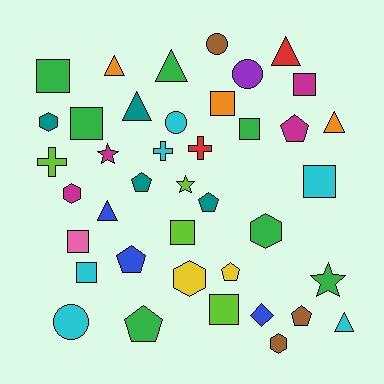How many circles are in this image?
There are 4 circles.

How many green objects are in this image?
There are 7 green objects.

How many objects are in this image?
There are 40 objects.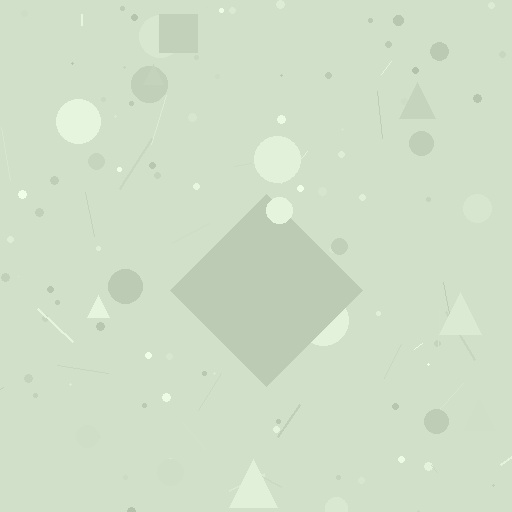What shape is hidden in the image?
A diamond is hidden in the image.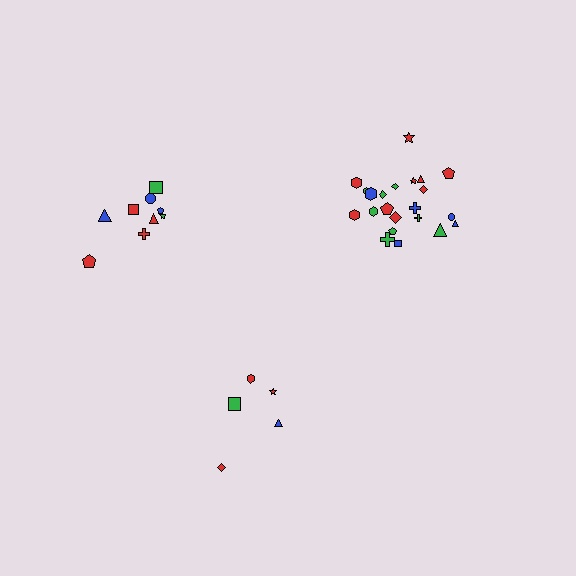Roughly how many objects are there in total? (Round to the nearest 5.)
Roughly 35 objects in total.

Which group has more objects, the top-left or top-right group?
The top-right group.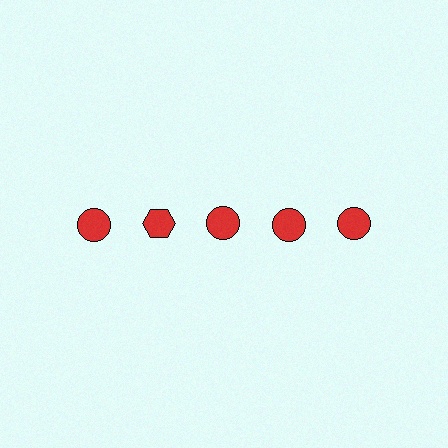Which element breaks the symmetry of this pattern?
The red hexagon in the top row, second from left column breaks the symmetry. All other shapes are red circles.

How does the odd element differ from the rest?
It has a different shape: hexagon instead of circle.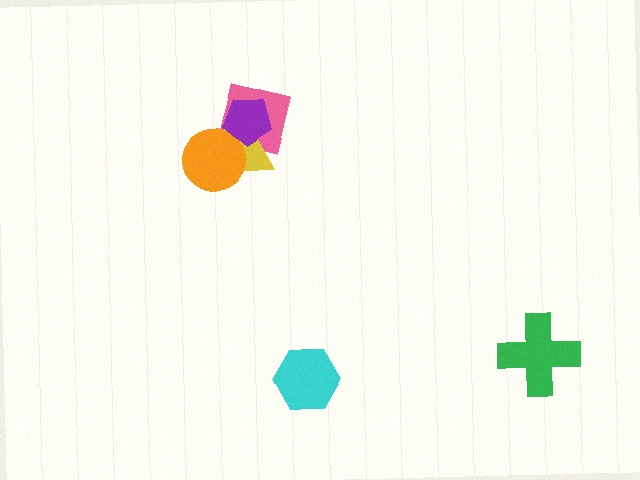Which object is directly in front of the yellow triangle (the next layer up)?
The orange circle is directly in front of the yellow triangle.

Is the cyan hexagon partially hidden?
No, no other shape covers it.